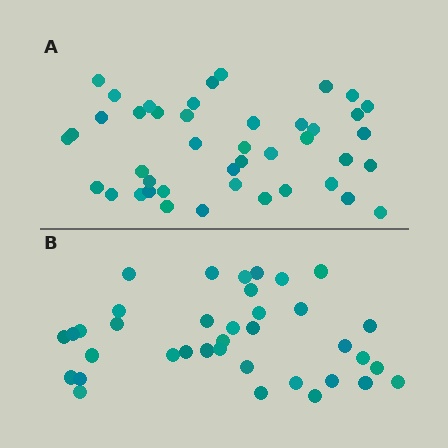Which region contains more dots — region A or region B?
Region A (the top region) has more dots.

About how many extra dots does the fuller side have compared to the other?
Region A has about 6 more dots than region B.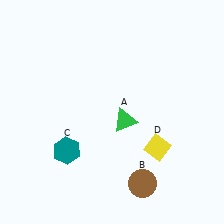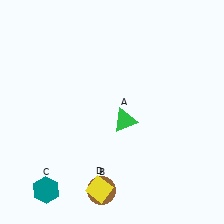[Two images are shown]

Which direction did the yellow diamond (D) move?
The yellow diamond (D) moved left.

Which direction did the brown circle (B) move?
The brown circle (B) moved left.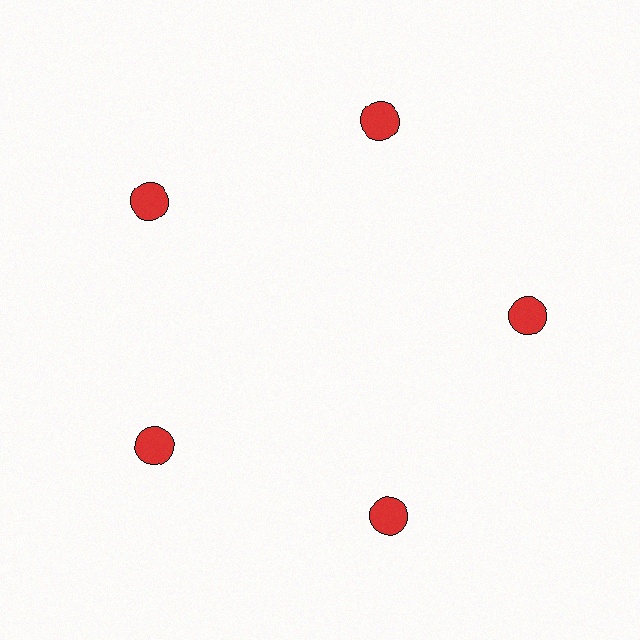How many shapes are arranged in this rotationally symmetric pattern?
There are 5 shapes, arranged in 5 groups of 1.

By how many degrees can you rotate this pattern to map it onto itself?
The pattern maps onto itself every 72 degrees of rotation.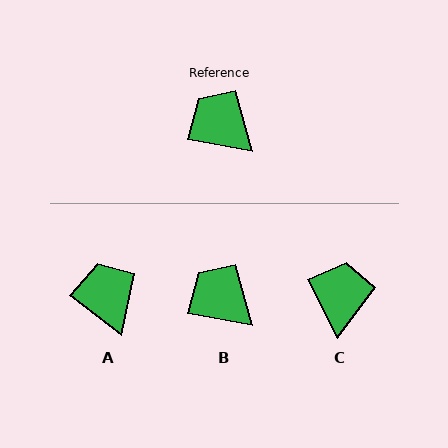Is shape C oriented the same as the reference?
No, it is off by about 52 degrees.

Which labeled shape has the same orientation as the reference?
B.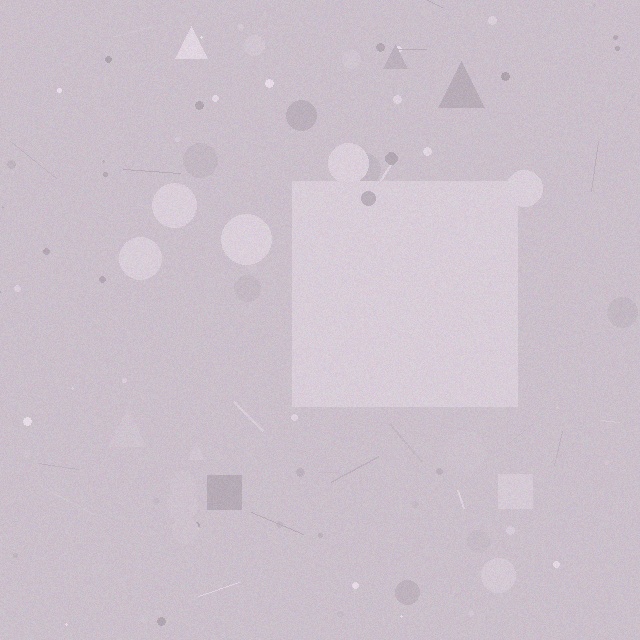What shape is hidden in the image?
A square is hidden in the image.